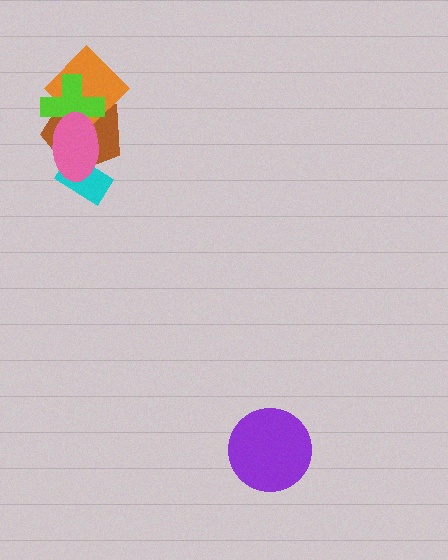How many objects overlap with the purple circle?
0 objects overlap with the purple circle.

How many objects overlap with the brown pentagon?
4 objects overlap with the brown pentagon.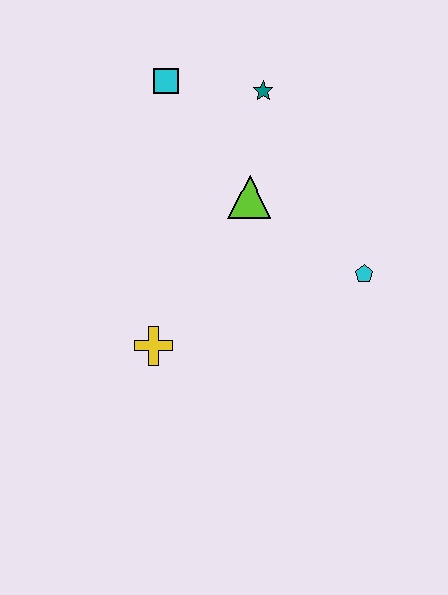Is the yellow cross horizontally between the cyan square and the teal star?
No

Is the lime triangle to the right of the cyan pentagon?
No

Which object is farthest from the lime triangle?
The yellow cross is farthest from the lime triangle.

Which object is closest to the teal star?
The cyan square is closest to the teal star.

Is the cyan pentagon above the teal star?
No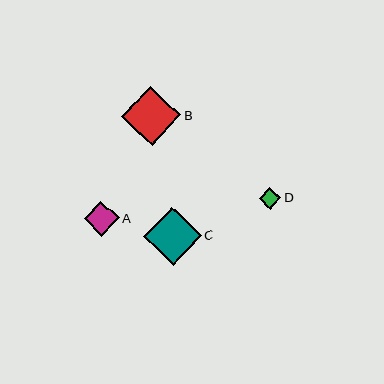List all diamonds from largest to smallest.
From largest to smallest: B, C, A, D.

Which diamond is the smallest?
Diamond D is the smallest with a size of approximately 22 pixels.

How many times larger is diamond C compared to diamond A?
Diamond C is approximately 1.7 times the size of diamond A.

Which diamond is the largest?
Diamond B is the largest with a size of approximately 59 pixels.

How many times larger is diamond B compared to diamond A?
Diamond B is approximately 1.7 times the size of diamond A.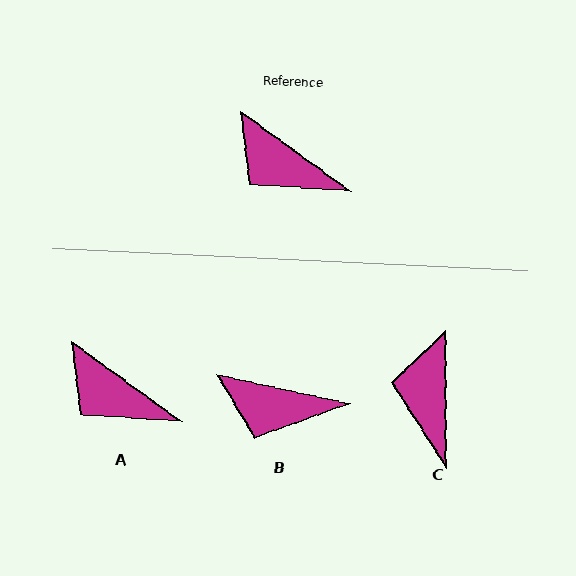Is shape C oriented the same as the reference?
No, it is off by about 54 degrees.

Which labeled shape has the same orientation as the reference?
A.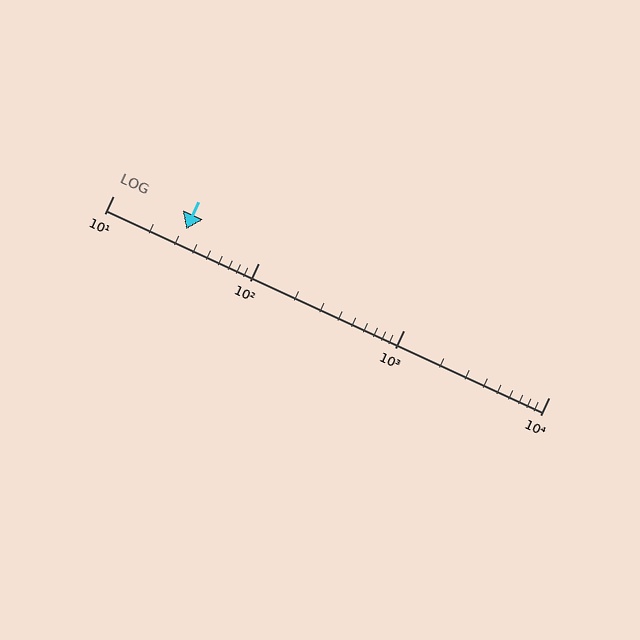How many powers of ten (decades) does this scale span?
The scale spans 3 decades, from 10 to 10000.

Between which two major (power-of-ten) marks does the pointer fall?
The pointer is between 10 and 100.